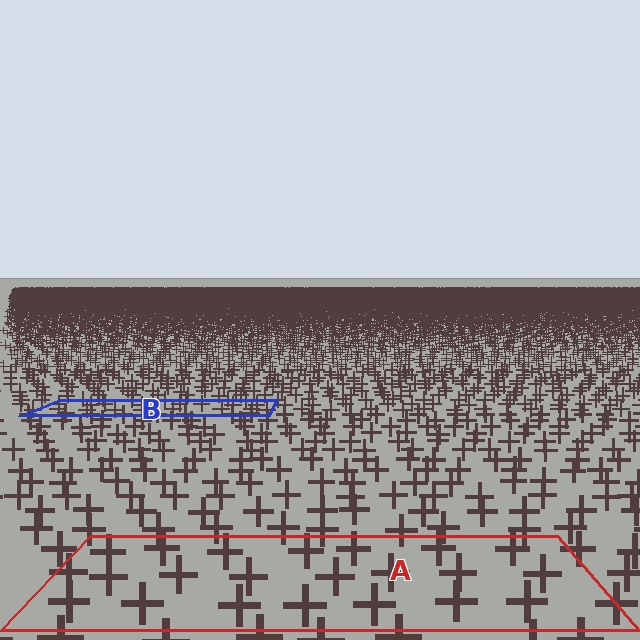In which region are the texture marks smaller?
The texture marks are smaller in region B, because it is farther away.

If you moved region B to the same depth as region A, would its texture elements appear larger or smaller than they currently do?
They would appear larger. At a closer depth, the same texture elements are projected at a bigger on-screen size.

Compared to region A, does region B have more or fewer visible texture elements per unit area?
Region B has more texture elements per unit area — they are packed more densely because it is farther away.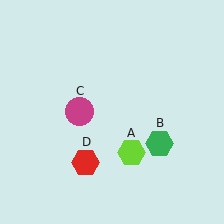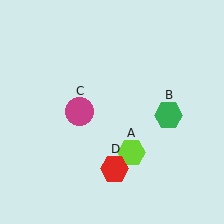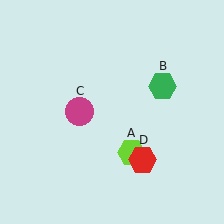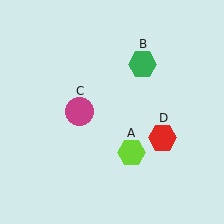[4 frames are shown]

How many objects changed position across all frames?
2 objects changed position: green hexagon (object B), red hexagon (object D).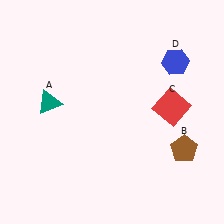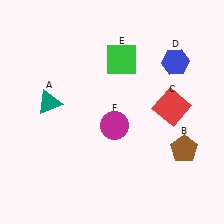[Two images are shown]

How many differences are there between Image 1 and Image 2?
There are 2 differences between the two images.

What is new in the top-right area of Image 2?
A green square (E) was added in the top-right area of Image 2.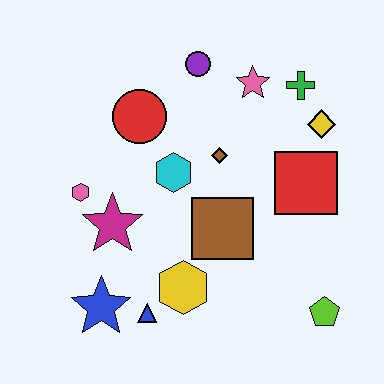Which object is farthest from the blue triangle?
The green cross is farthest from the blue triangle.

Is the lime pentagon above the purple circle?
No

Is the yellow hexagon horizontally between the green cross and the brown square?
No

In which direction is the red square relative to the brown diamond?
The red square is to the right of the brown diamond.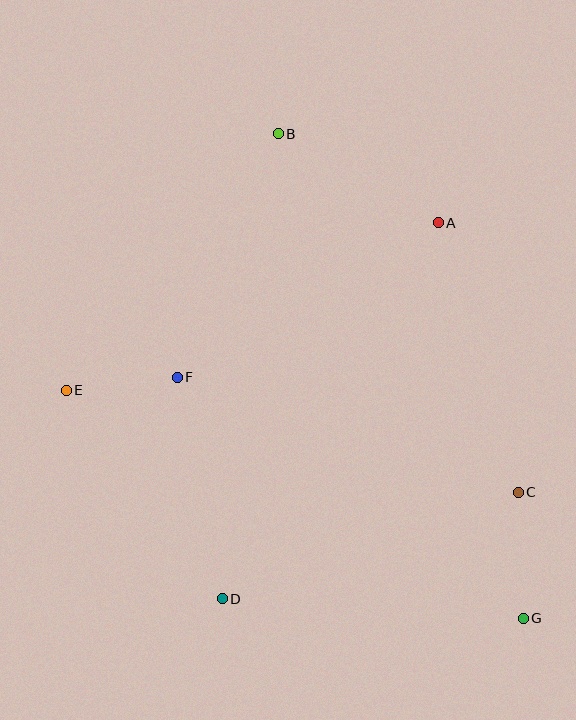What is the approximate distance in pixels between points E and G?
The distance between E and G is approximately 511 pixels.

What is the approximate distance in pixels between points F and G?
The distance between F and G is approximately 422 pixels.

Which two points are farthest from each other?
Points B and G are farthest from each other.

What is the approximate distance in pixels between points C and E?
The distance between C and E is approximately 463 pixels.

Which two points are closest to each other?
Points E and F are closest to each other.